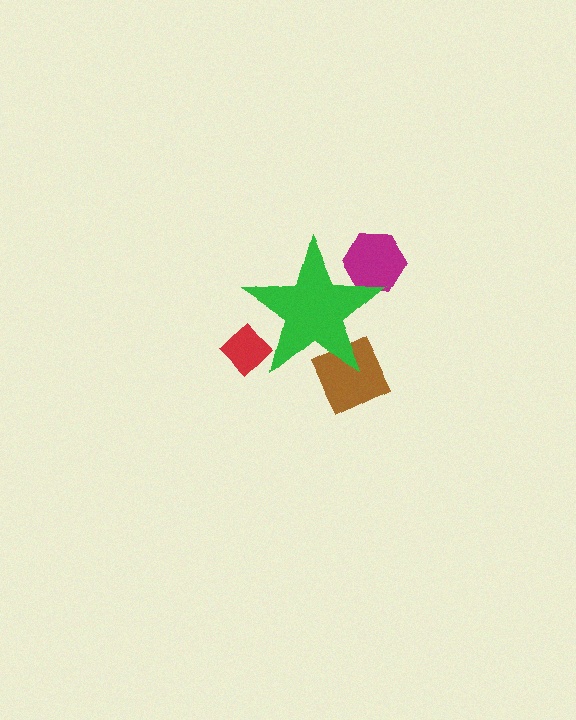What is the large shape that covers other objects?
A green star.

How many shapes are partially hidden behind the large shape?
3 shapes are partially hidden.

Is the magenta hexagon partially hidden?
Yes, the magenta hexagon is partially hidden behind the green star.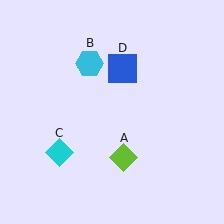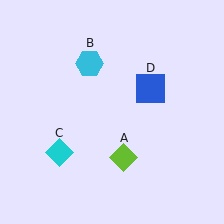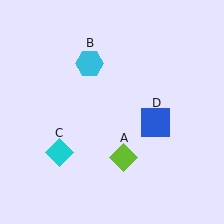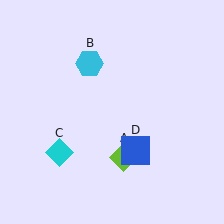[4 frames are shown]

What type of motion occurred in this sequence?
The blue square (object D) rotated clockwise around the center of the scene.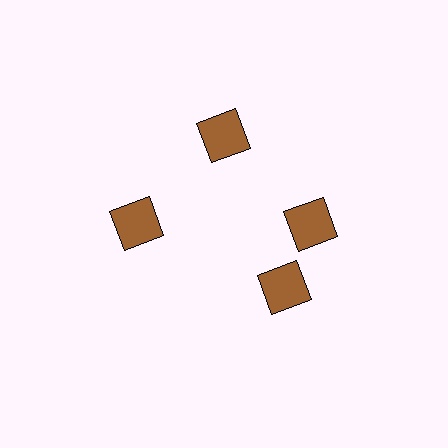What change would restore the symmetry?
The symmetry would be restored by rotating it back into even spacing with its neighbors so that all 4 squares sit at equal angles and equal distance from the center.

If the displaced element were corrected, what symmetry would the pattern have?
It would have 4-fold rotational symmetry — the pattern would map onto itself every 90 degrees.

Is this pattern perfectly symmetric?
No. The 4 brown squares are arranged in a ring, but one element near the 6 o'clock position is rotated out of alignment along the ring, breaking the 4-fold rotational symmetry.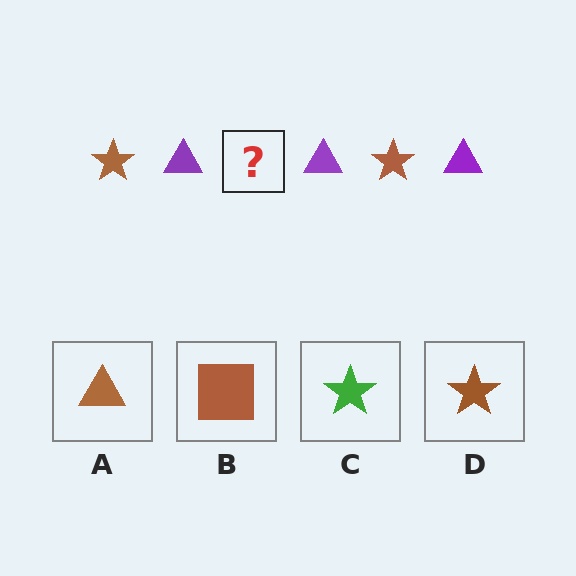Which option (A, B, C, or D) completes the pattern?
D.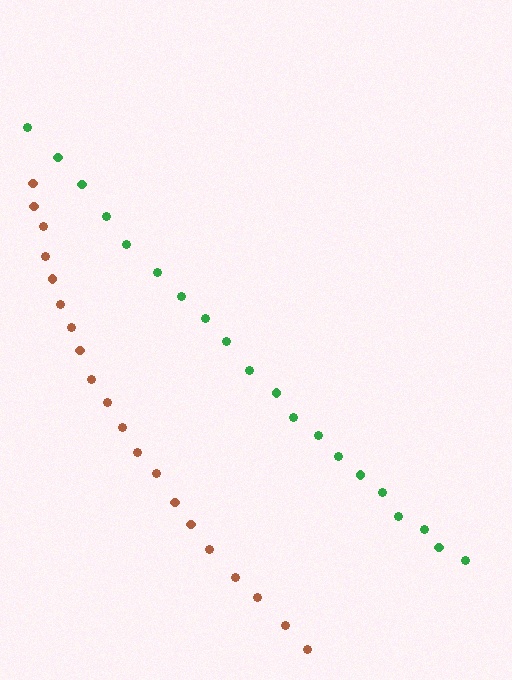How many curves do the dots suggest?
There are 2 distinct paths.